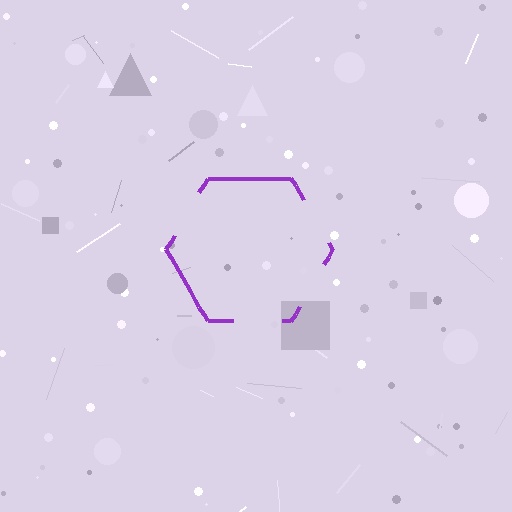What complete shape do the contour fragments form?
The contour fragments form a hexagon.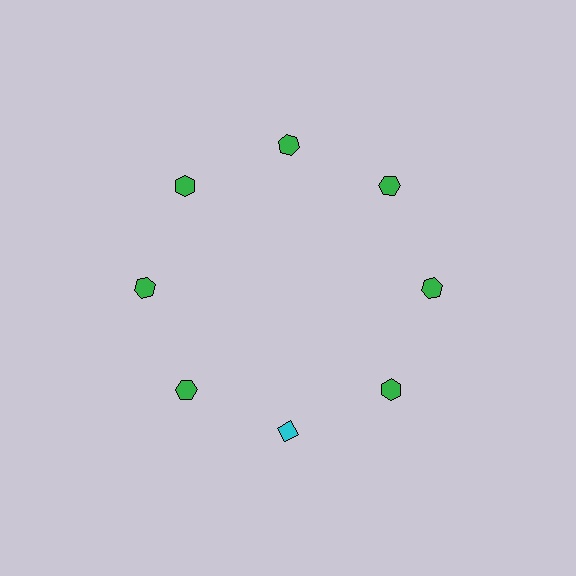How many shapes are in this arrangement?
There are 8 shapes arranged in a ring pattern.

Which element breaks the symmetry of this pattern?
The cyan diamond at roughly the 6 o'clock position breaks the symmetry. All other shapes are green hexagons.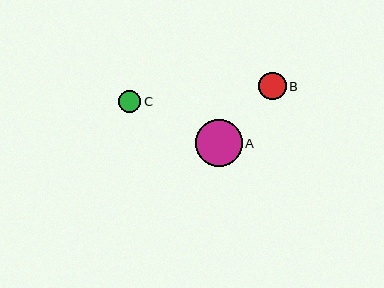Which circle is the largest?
Circle A is the largest with a size of approximately 47 pixels.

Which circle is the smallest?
Circle C is the smallest with a size of approximately 22 pixels.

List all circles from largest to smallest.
From largest to smallest: A, B, C.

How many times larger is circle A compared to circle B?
Circle A is approximately 1.7 times the size of circle B.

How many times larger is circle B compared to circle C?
Circle B is approximately 1.2 times the size of circle C.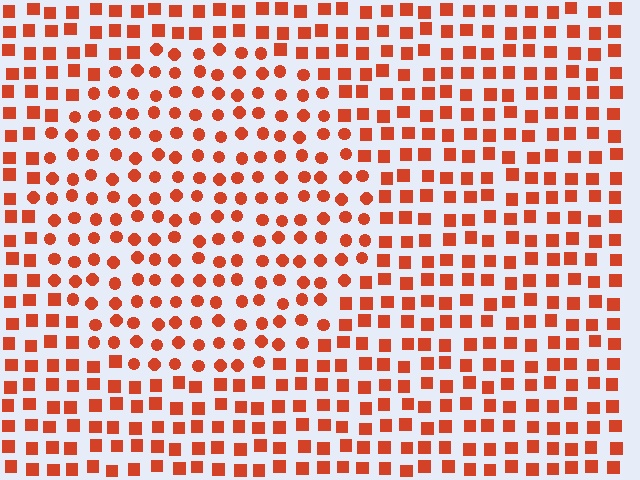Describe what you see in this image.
The image is filled with small red elements arranged in a uniform grid. A circle-shaped region contains circles, while the surrounding area contains squares. The boundary is defined purely by the change in element shape.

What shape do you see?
I see a circle.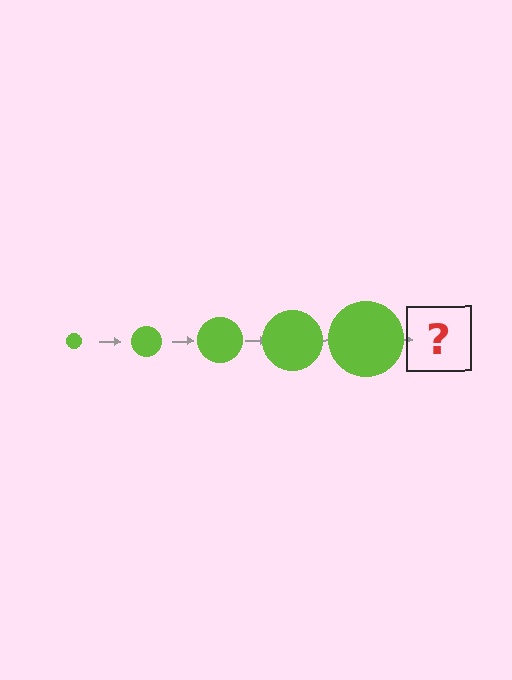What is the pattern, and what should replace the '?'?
The pattern is that the circle gets progressively larger each step. The '?' should be a lime circle, larger than the previous one.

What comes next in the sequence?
The next element should be a lime circle, larger than the previous one.